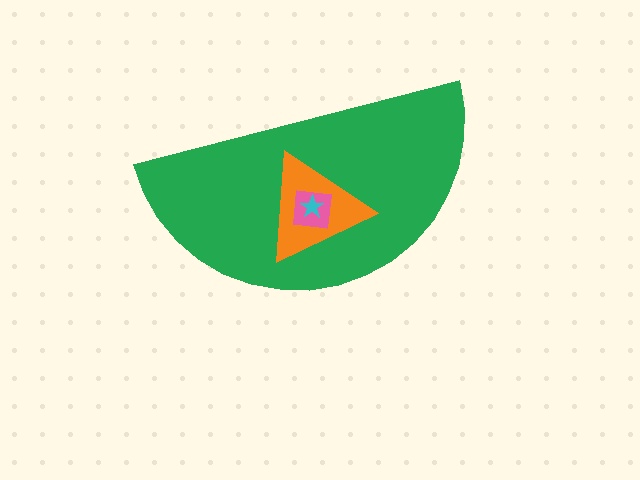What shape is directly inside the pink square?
The cyan star.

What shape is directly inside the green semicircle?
The orange triangle.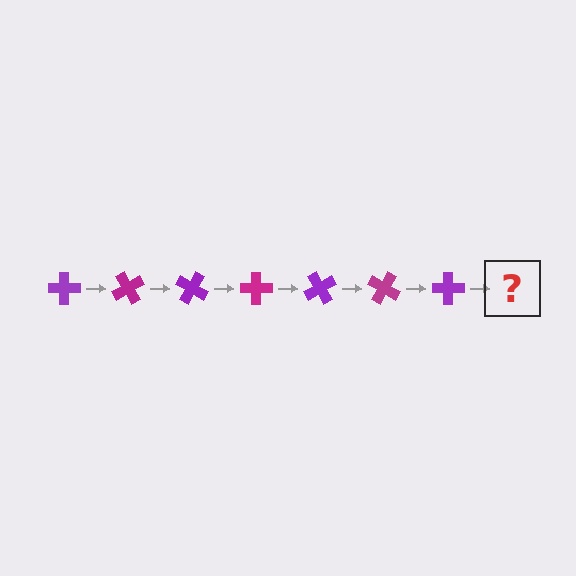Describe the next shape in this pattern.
It should be a magenta cross, rotated 420 degrees from the start.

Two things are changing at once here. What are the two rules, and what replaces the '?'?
The two rules are that it rotates 60 degrees each step and the color cycles through purple and magenta. The '?' should be a magenta cross, rotated 420 degrees from the start.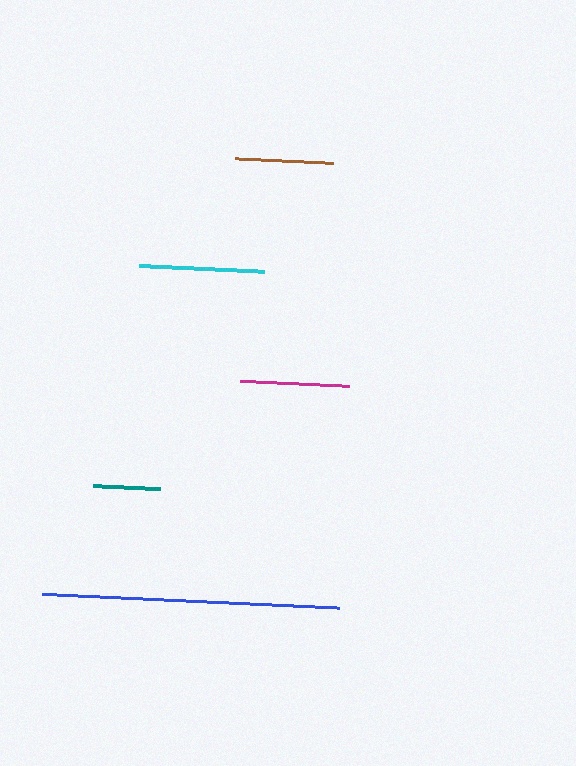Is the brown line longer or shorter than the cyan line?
The cyan line is longer than the brown line.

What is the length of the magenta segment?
The magenta segment is approximately 109 pixels long.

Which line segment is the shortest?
The teal line is the shortest at approximately 68 pixels.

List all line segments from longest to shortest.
From longest to shortest: blue, cyan, magenta, brown, teal.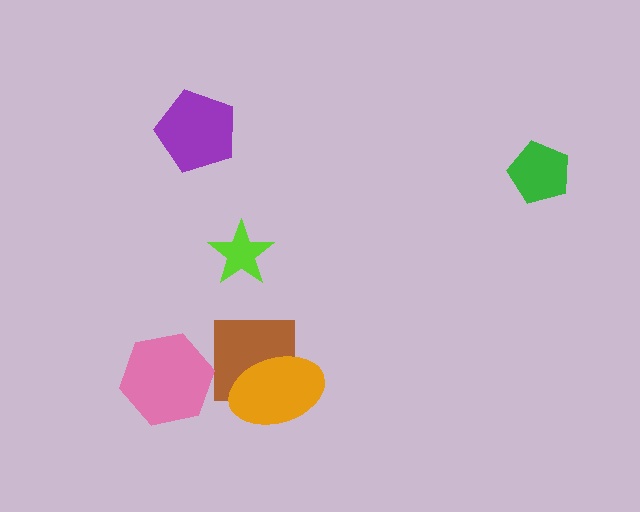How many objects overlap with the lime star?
0 objects overlap with the lime star.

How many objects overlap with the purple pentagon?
0 objects overlap with the purple pentagon.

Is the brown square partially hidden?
Yes, it is partially covered by another shape.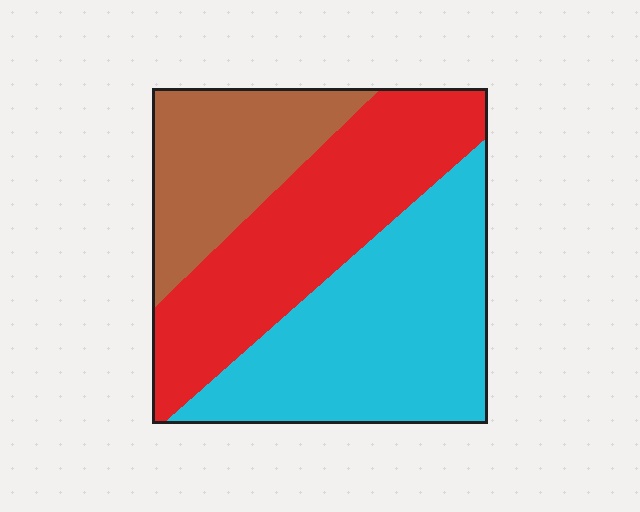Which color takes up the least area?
Brown, at roughly 25%.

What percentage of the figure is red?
Red covers around 35% of the figure.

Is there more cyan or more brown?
Cyan.